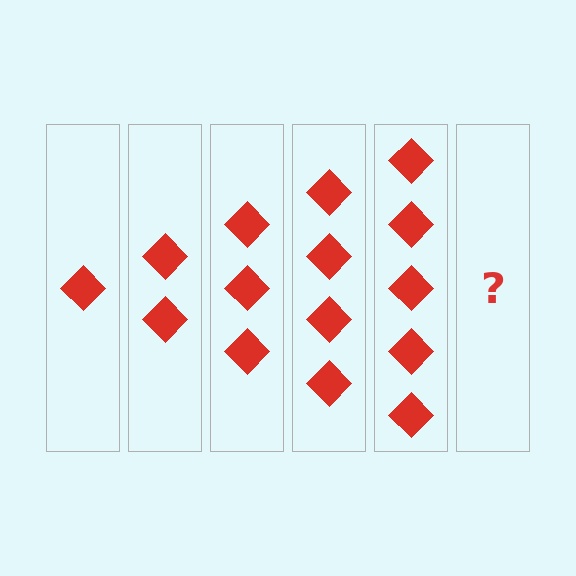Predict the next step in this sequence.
The next step is 6 diamonds.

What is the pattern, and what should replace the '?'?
The pattern is that each step adds one more diamond. The '?' should be 6 diamonds.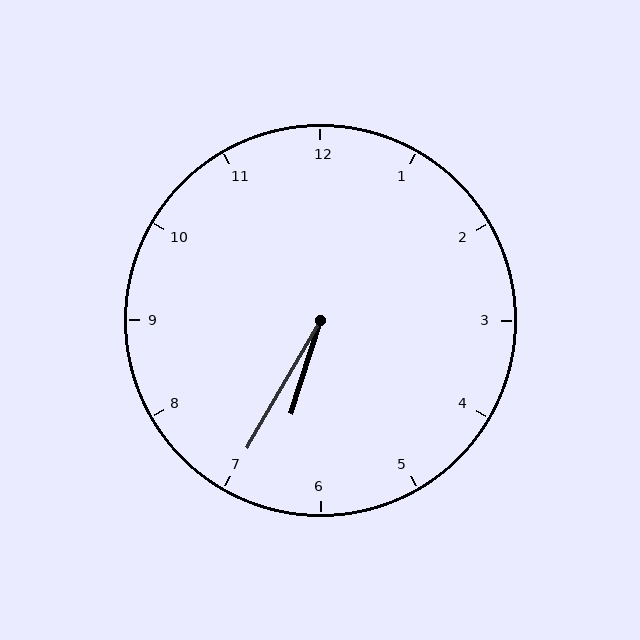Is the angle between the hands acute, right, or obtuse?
It is acute.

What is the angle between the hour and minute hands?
Approximately 12 degrees.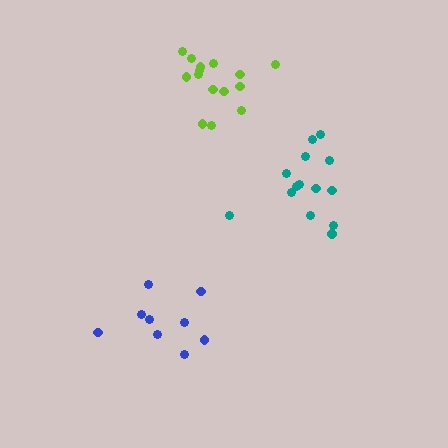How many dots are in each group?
Group 1: 9 dots, Group 2: 14 dots, Group 3: 15 dots (38 total).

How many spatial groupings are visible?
There are 3 spatial groupings.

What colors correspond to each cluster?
The clusters are colored: blue, teal, lime.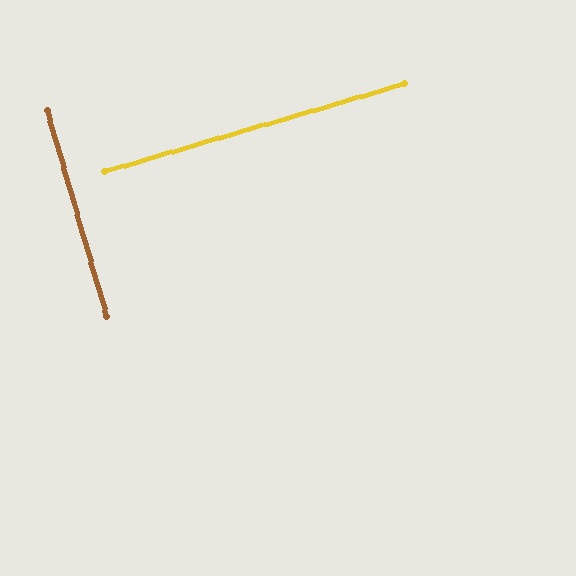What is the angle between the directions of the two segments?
Approximately 90 degrees.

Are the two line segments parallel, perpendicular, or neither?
Perpendicular — they meet at approximately 90°.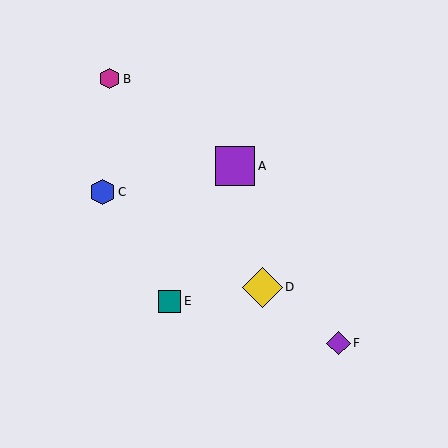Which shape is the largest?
The yellow diamond (labeled D) is the largest.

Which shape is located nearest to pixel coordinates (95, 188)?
The blue hexagon (labeled C) at (102, 192) is nearest to that location.